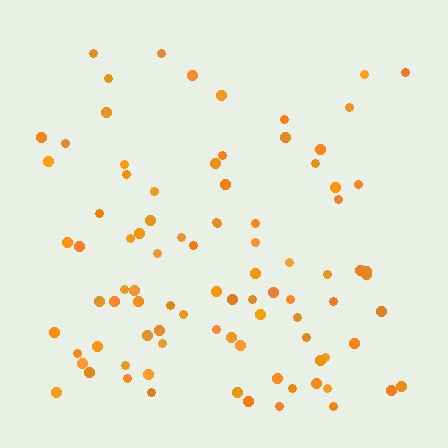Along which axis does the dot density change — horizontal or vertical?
Vertical.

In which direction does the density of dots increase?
From top to bottom, with the bottom side densest.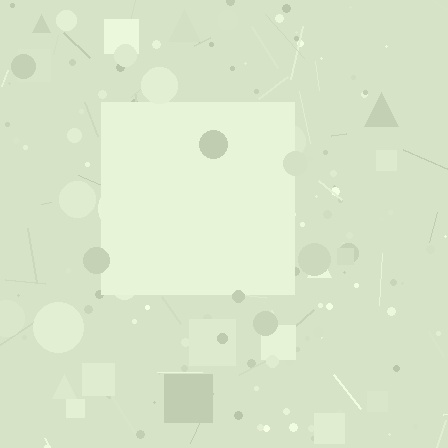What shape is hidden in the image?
A square is hidden in the image.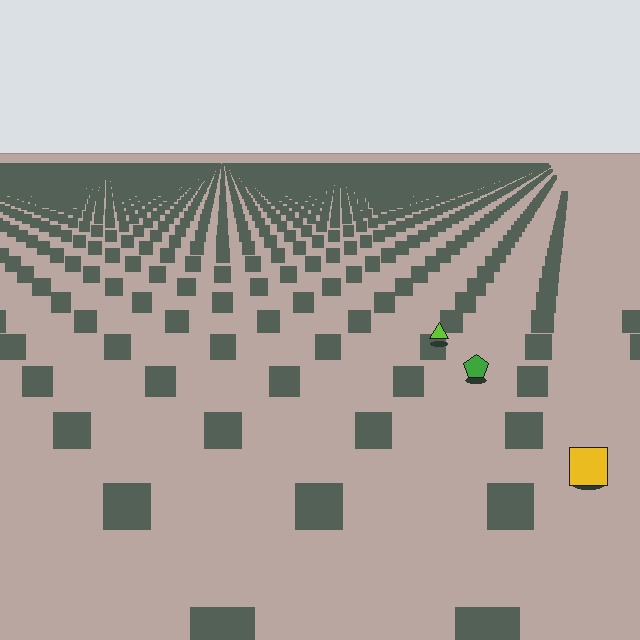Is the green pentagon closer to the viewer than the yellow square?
No. The yellow square is closer — you can tell from the texture gradient: the ground texture is coarser near it.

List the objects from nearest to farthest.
From nearest to farthest: the yellow square, the green pentagon, the lime triangle.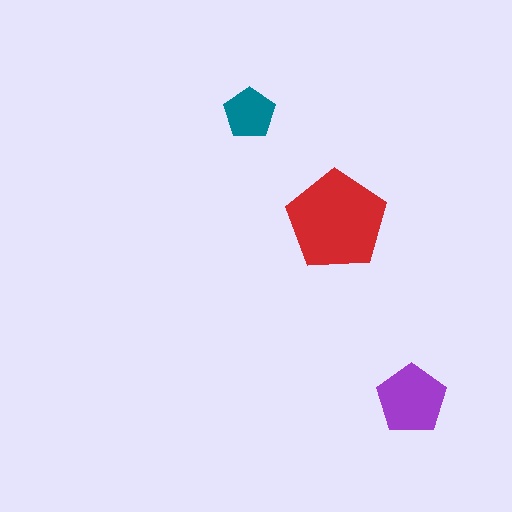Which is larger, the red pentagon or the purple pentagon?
The red one.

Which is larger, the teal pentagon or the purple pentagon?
The purple one.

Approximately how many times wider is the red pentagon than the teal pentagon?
About 2 times wider.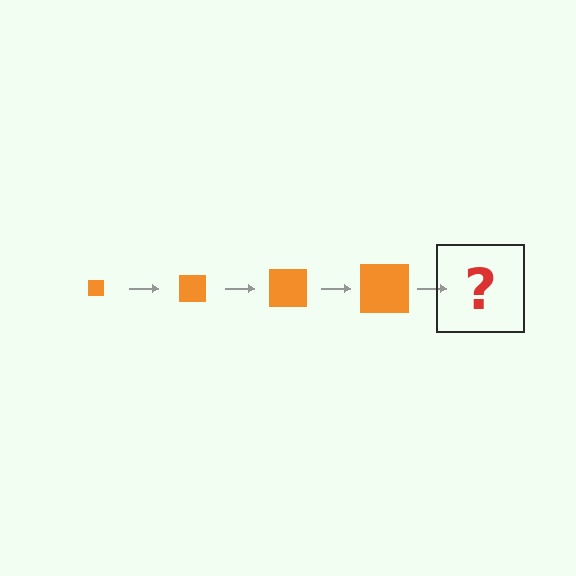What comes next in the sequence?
The next element should be an orange square, larger than the previous one.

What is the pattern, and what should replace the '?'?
The pattern is that the square gets progressively larger each step. The '?' should be an orange square, larger than the previous one.